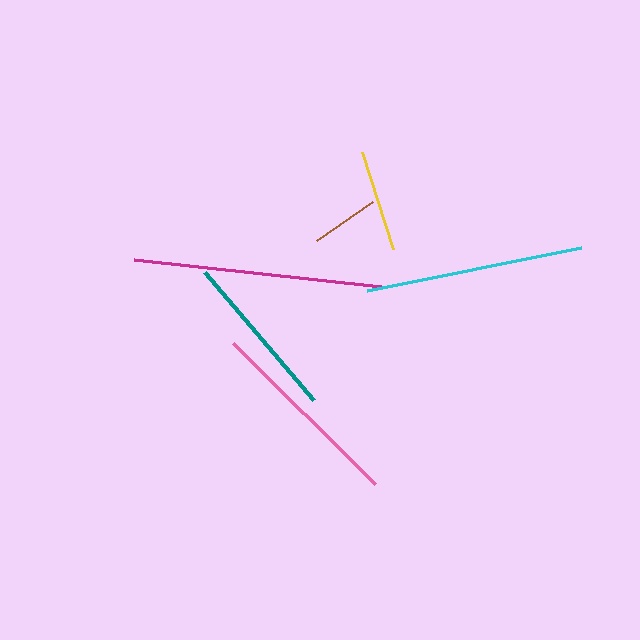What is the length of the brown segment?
The brown segment is approximately 68 pixels long.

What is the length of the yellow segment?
The yellow segment is approximately 102 pixels long.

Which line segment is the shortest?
The brown line is the shortest at approximately 68 pixels.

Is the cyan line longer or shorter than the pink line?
The cyan line is longer than the pink line.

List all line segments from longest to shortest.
From longest to shortest: magenta, cyan, pink, teal, yellow, brown.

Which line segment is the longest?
The magenta line is the longest at approximately 249 pixels.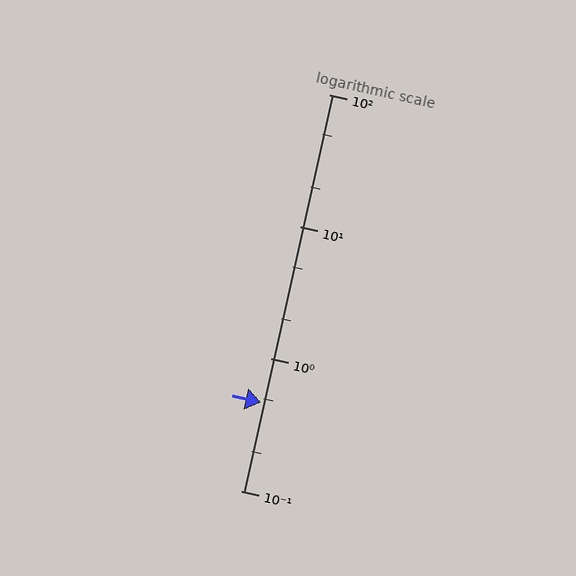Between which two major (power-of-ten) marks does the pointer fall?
The pointer is between 0.1 and 1.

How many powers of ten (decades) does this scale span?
The scale spans 3 decades, from 0.1 to 100.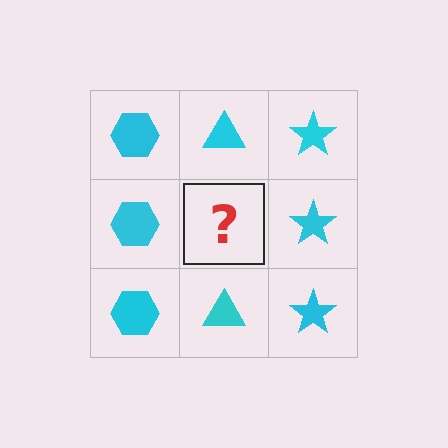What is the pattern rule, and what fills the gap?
The rule is that each column has a consistent shape. The gap should be filled with a cyan triangle.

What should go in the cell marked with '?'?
The missing cell should contain a cyan triangle.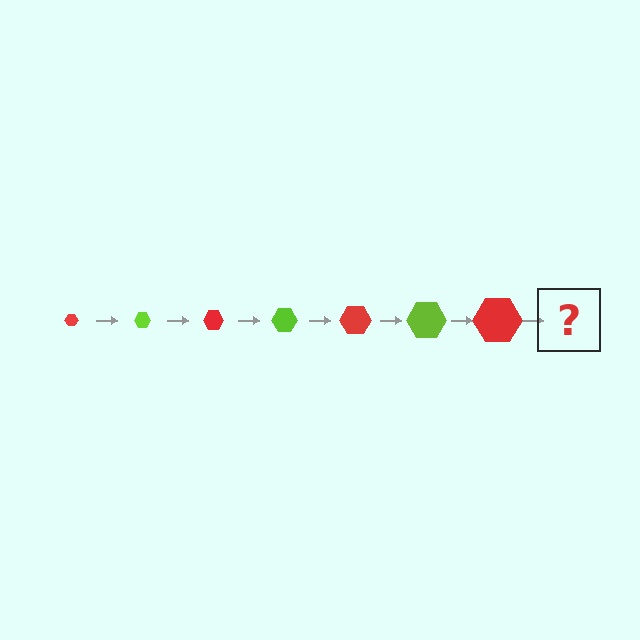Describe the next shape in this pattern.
It should be a lime hexagon, larger than the previous one.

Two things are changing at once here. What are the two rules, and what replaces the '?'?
The two rules are that the hexagon grows larger each step and the color cycles through red and lime. The '?' should be a lime hexagon, larger than the previous one.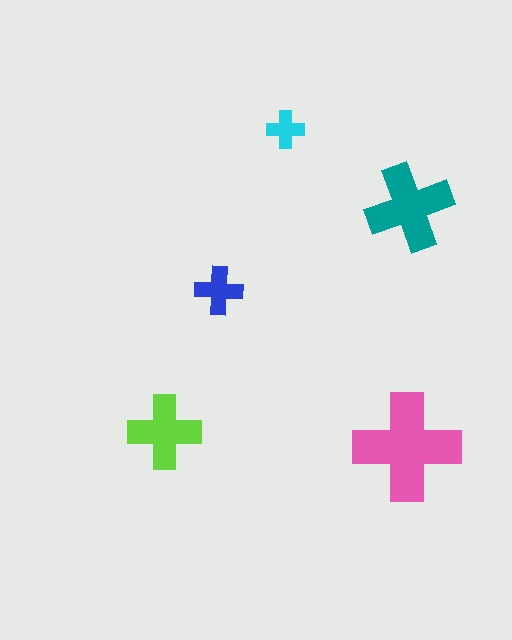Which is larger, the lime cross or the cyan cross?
The lime one.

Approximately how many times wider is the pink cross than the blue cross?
About 2 times wider.